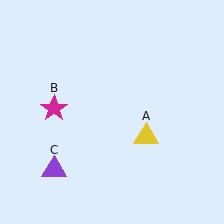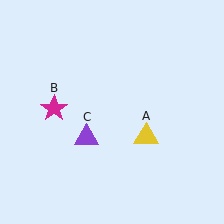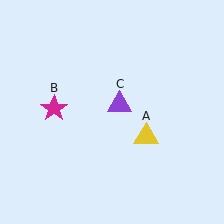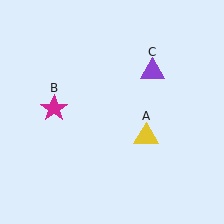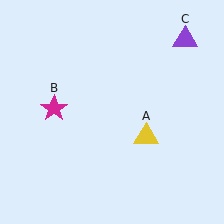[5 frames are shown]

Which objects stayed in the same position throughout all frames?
Yellow triangle (object A) and magenta star (object B) remained stationary.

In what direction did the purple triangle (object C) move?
The purple triangle (object C) moved up and to the right.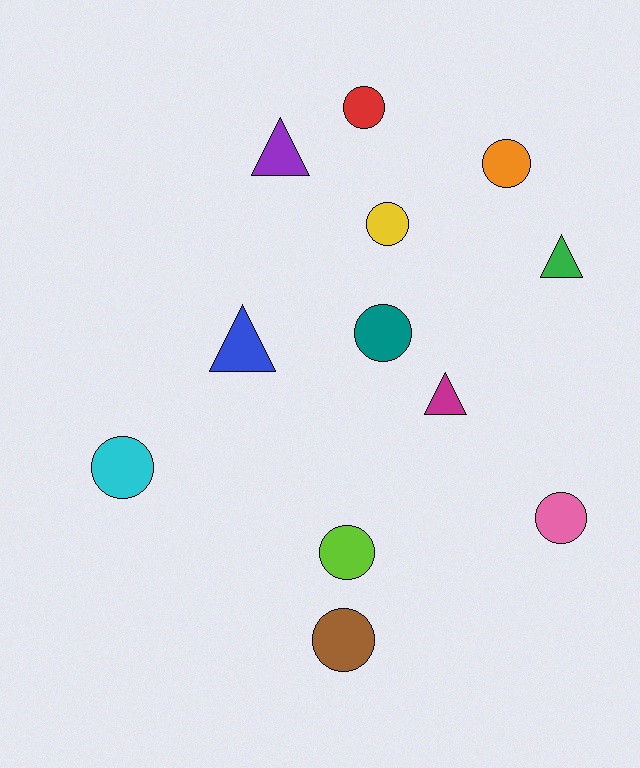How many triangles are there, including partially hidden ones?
There are 4 triangles.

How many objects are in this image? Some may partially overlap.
There are 12 objects.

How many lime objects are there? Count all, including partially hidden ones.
There is 1 lime object.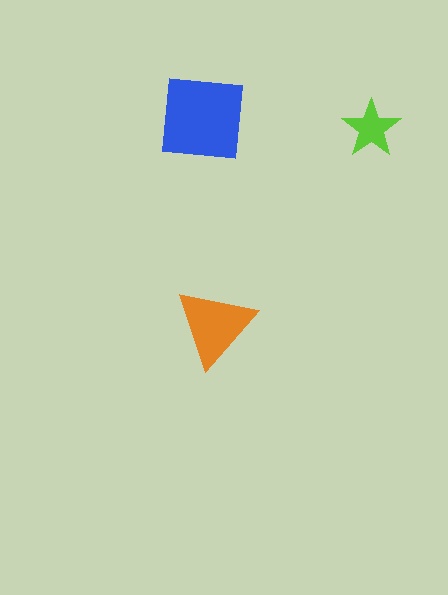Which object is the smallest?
The lime star.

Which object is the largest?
The blue square.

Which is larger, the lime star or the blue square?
The blue square.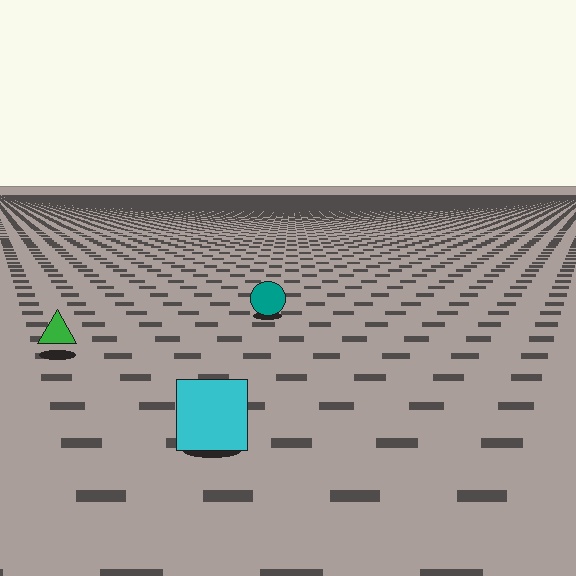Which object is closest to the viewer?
The cyan square is closest. The texture marks near it are larger and more spread out.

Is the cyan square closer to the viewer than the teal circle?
Yes. The cyan square is closer — you can tell from the texture gradient: the ground texture is coarser near it.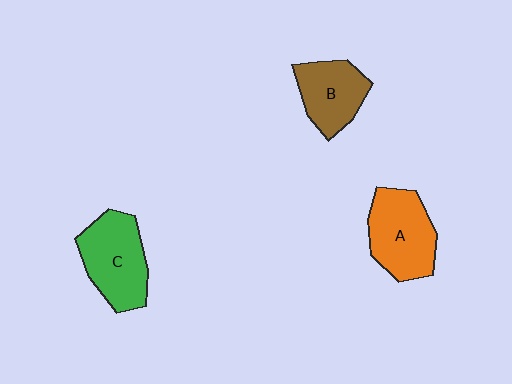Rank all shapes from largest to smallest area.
From largest to smallest: C (green), A (orange), B (brown).